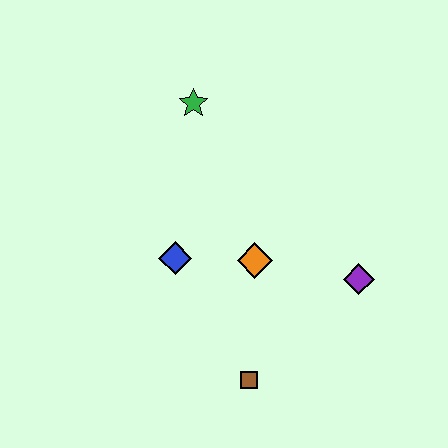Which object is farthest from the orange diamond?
The green star is farthest from the orange diamond.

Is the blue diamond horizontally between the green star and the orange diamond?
No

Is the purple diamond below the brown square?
No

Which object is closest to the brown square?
The orange diamond is closest to the brown square.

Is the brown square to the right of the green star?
Yes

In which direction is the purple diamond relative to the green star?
The purple diamond is below the green star.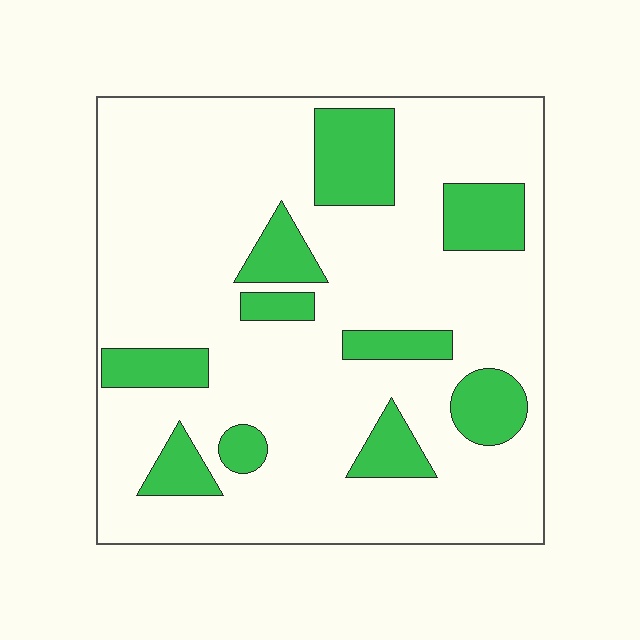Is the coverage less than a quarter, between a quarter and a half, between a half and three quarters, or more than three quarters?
Less than a quarter.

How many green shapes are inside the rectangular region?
10.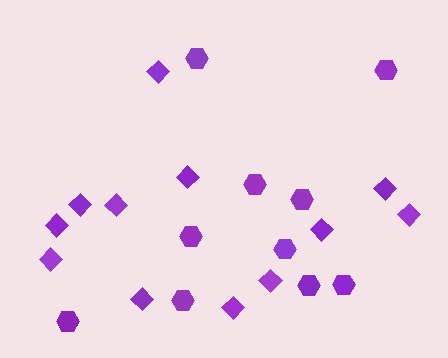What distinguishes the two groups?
There are 2 groups: one group of diamonds (12) and one group of hexagons (10).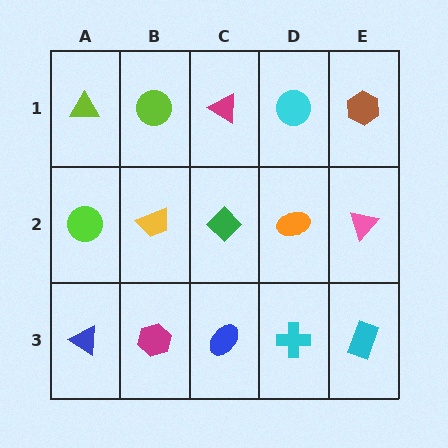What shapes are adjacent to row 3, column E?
A pink triangle (row 2, column E), a cyan cross (row 3, column D).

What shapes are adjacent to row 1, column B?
A yellow trapezoid (row 2, column B), a lime triangle (row 1, column A), a magenta triangle (row 1, column C).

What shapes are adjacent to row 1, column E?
A pink triangle (row 2, column E), a cyan circle (row 1, column D).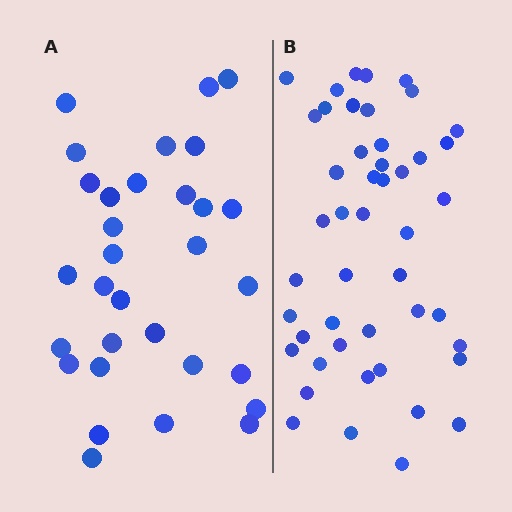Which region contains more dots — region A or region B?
Region B (the right region) has more dots.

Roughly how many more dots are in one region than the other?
Region B has approximately 15 more dots than region A.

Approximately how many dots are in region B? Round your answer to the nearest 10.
About 50 dots. (The exact count is 47, which rounds to 50.)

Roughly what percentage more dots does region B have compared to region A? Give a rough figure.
About 50% more.